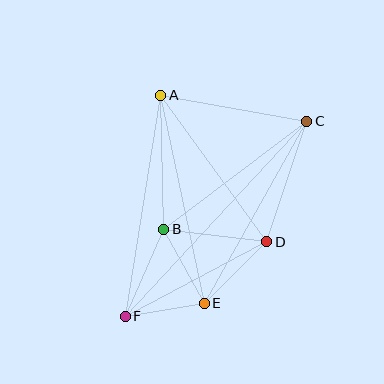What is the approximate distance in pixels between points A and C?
The distance between A and C is approximately 148 pixels.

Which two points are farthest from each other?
Points C and F are farthest from each other.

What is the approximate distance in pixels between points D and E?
The distance between D and E is approximately 88 pixels.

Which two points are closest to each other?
Points E and F are closest to each other.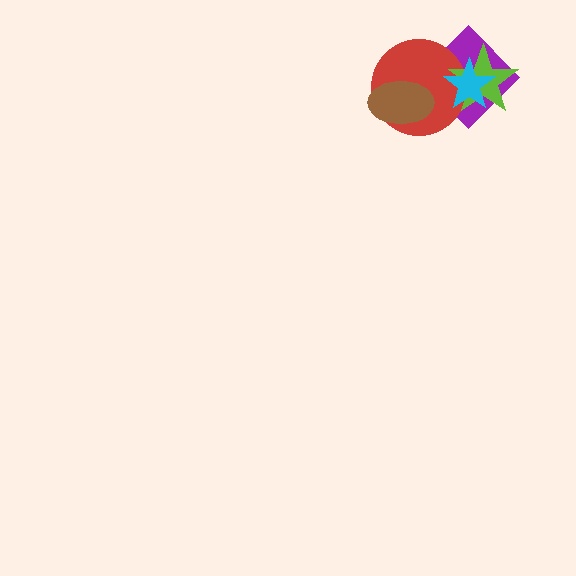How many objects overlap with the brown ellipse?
1 object overlaps with the brown ellipse.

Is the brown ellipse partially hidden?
No, no other shape covers it.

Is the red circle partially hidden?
Yes, it is partially covered by another shape.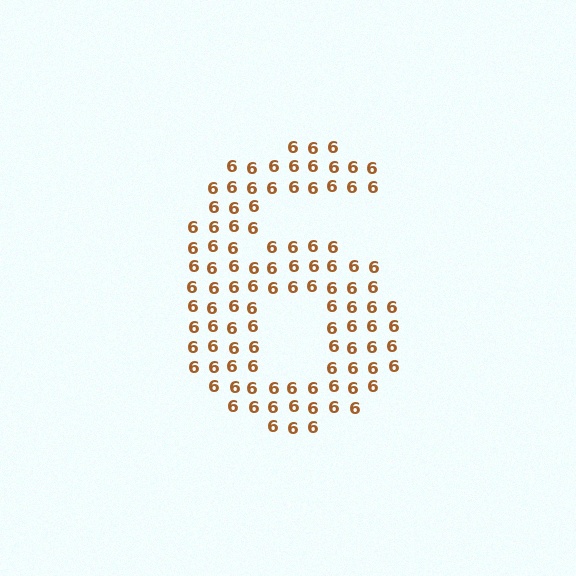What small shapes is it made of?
It is made of small digit 6's.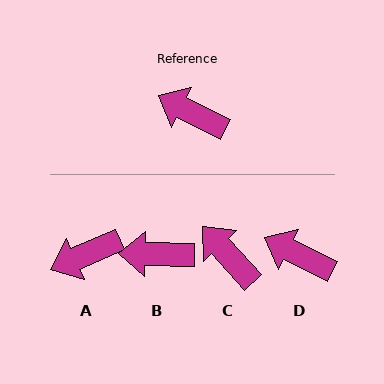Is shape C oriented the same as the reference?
No, it is off by about 21 degrees.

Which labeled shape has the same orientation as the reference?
D.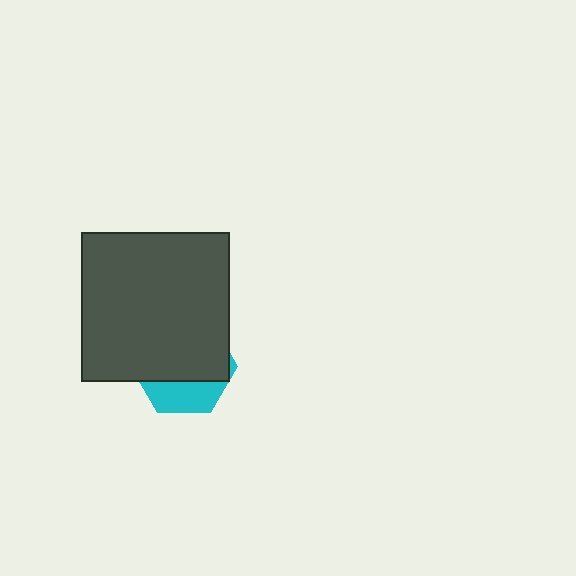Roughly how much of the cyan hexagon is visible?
A small part of it is visible (roughly 32%).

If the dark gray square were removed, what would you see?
You would see the complete cyan hexagon.